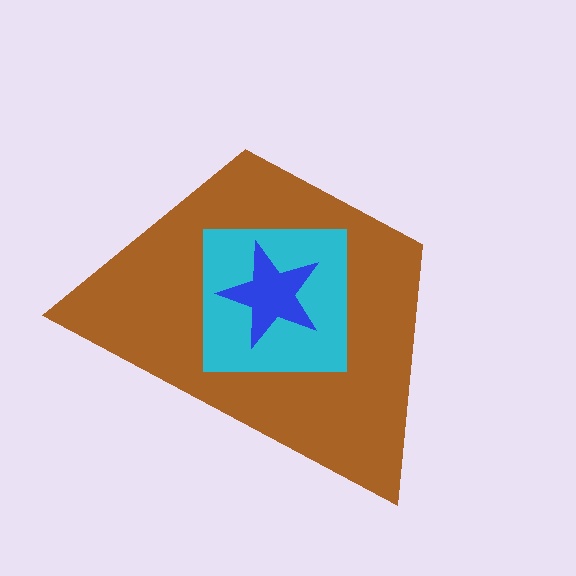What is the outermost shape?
The brown trapezoid.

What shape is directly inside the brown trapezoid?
The cyan square.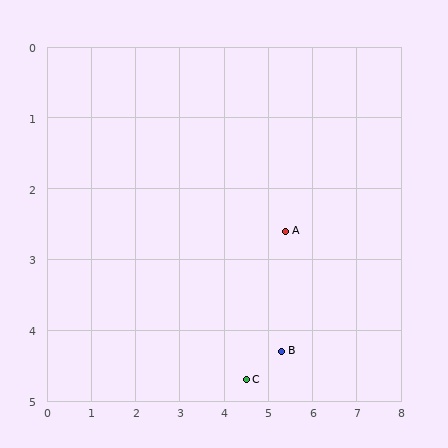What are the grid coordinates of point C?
Point C is at approximately (4.5, 4.7).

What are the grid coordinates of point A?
Point A is at approximately (5.4, 2.6).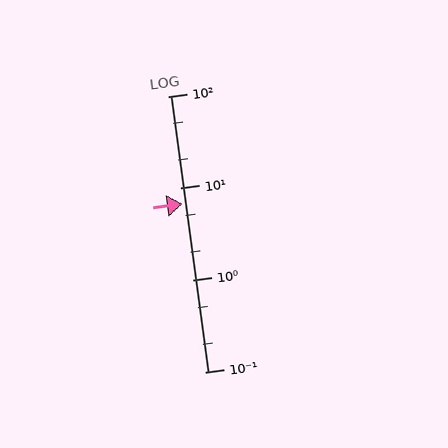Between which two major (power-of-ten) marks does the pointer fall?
The pointer is between 1 and 10.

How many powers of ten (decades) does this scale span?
The scale spans 3 decades, from 0.1 to 100.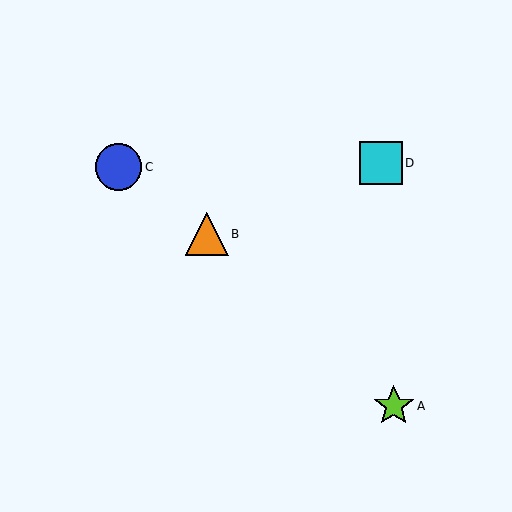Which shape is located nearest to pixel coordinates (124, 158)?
The blue circle (labeled C) at (118, 167) is nearest to that location.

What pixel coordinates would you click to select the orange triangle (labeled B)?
Click at (207, 234) to select the orange triangle B.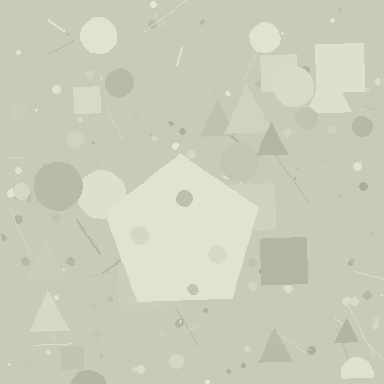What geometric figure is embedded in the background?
A pentagon is embedded in the background.